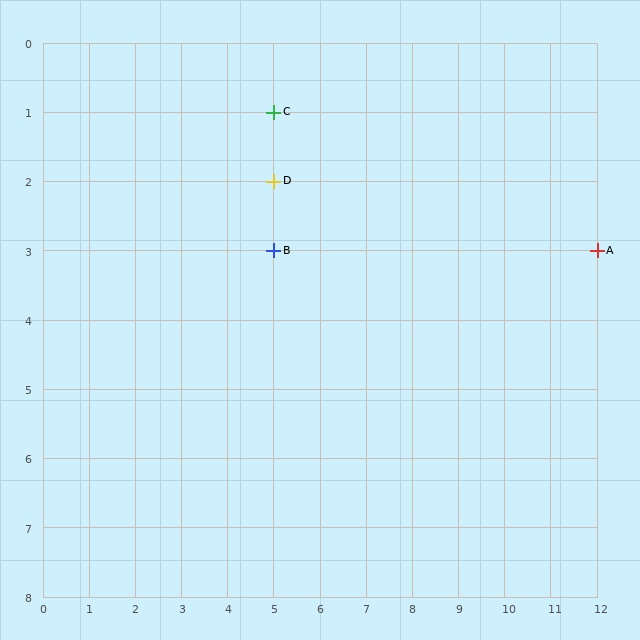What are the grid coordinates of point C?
Point C is at grid coordinates (5, 1).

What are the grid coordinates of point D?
Point D is at grid coordinates (5, 2).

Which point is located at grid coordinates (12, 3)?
Point A is at (12, 3).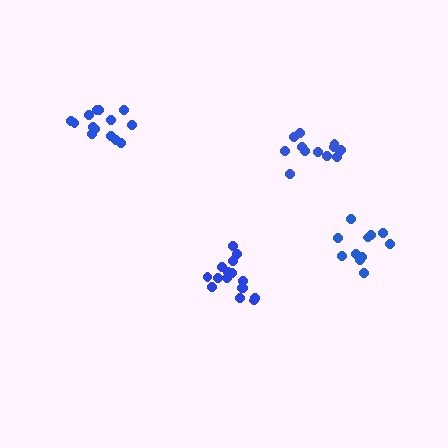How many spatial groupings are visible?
There are 4 spatial groupings.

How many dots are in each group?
Group 1: 16 dots, Group 2: 11 dots, Group 3: 12 dots, Group 4: 14 dots (53 total).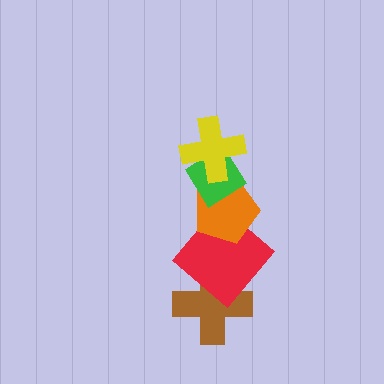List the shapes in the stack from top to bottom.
From top to bottom: the yellow cross, the green diamond, the orange pentagon, the red diamond, the brown cross.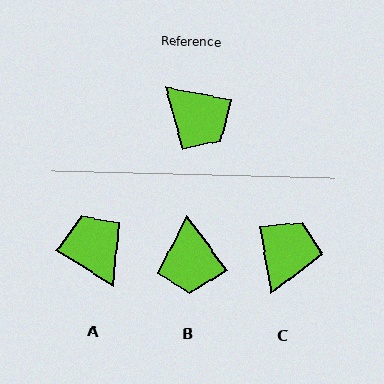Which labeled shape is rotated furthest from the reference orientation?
A, about 158 degrees away.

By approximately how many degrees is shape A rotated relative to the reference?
Approximately 158 degrees counter-clockwise.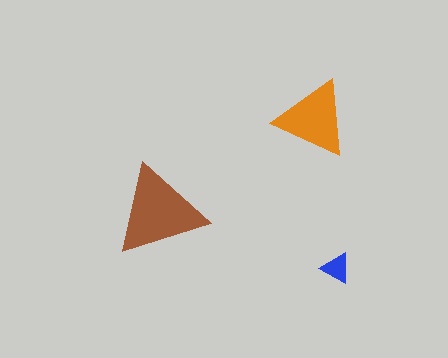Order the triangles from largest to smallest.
the brown one, the orange one, the blue one.